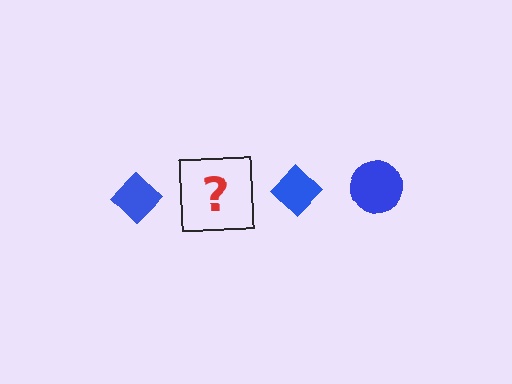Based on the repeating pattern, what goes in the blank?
The blank should be a blue circle.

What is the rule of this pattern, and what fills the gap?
The rule is that the pattern cycles through diamond, circle shapes in blue. The gap should be filled with a blue circle.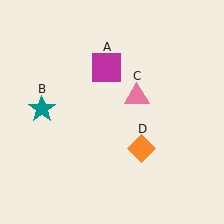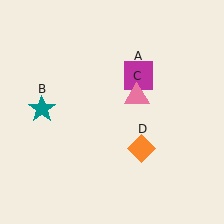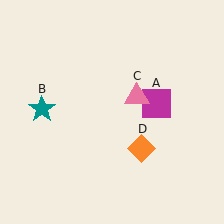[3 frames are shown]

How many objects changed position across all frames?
1 object changed position: magenta square (object A).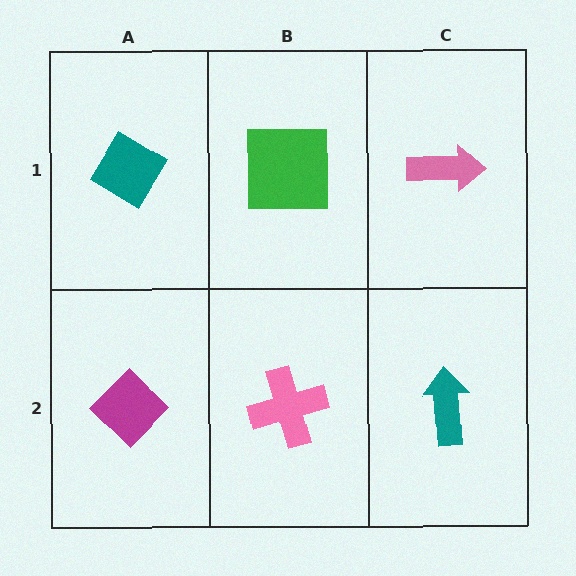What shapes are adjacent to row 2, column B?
A green square (row 1, column B), a magenta diamond (row 2, column A), a teal arrow (row 2, column C).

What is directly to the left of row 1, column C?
A green square.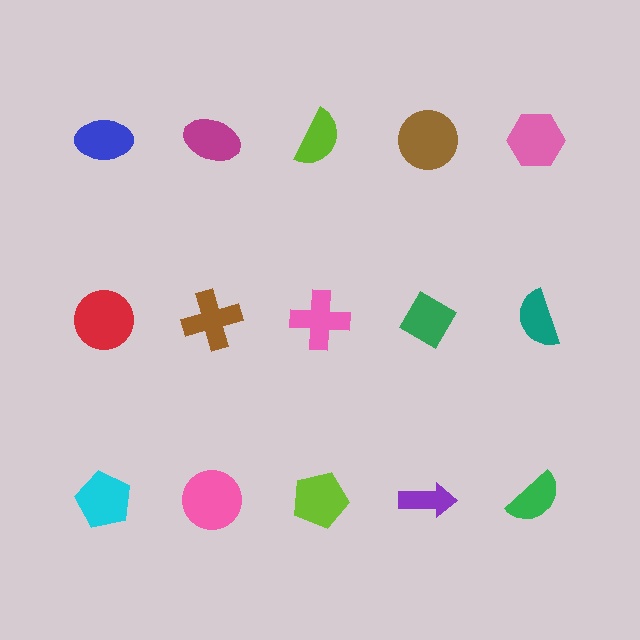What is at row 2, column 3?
A pink cross.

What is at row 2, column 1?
A red circle.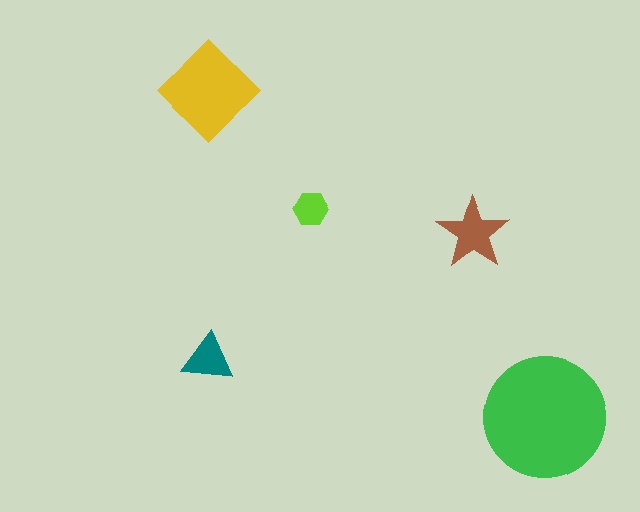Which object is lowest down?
The green circle is bottommost.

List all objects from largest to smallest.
The green circle, the yellow diamond, the brown star, the teal triangle, the lime hexagon.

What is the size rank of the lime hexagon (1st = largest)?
5th.